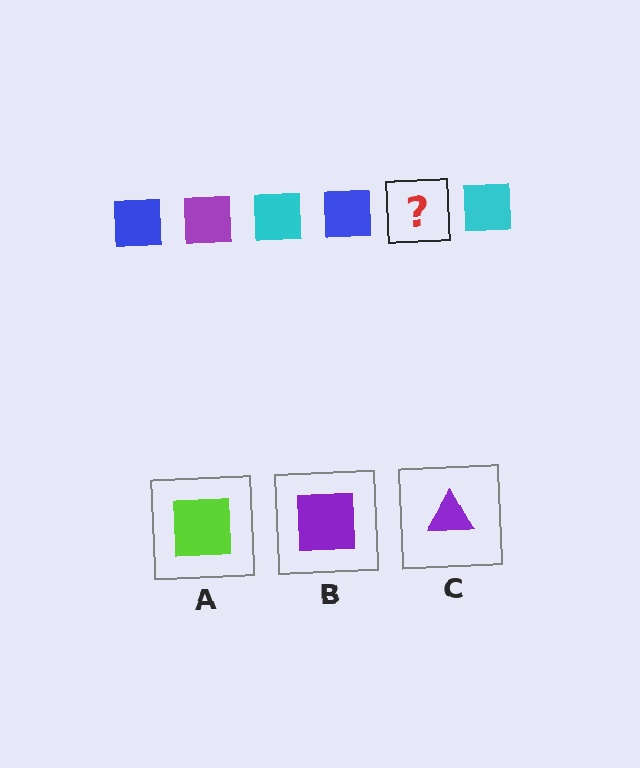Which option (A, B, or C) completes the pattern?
B.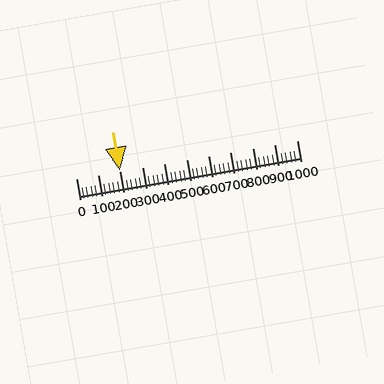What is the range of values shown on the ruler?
The ruler shows values from 0 to 1000.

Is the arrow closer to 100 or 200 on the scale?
The arrow is closer to 200.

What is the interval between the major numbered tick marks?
The major tick marks are spaced 100 units apart.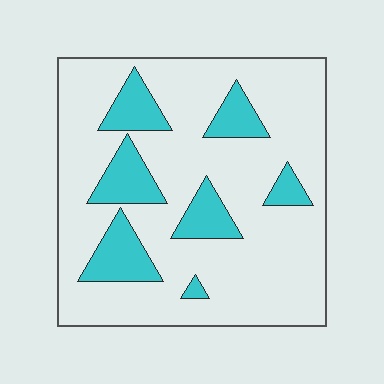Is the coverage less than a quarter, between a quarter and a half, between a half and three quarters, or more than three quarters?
Less than a quarter.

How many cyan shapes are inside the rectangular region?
7.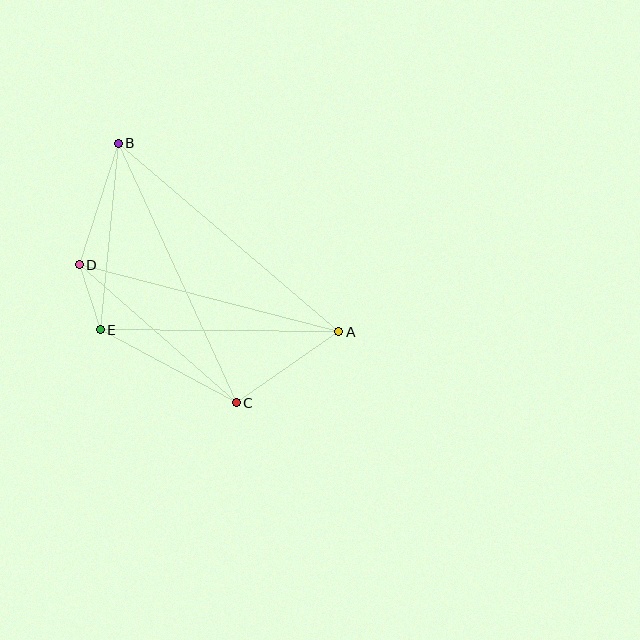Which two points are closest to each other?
Points D and E are closest to each other.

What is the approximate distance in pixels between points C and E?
The distance between C and E is approximately 155 pixels.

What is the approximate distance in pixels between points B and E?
The distance between B and E is approximately 187 pixels.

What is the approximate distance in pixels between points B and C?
The distance between B and C is approximately 285 pixels.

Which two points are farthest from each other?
Points A and B are farthest from each other.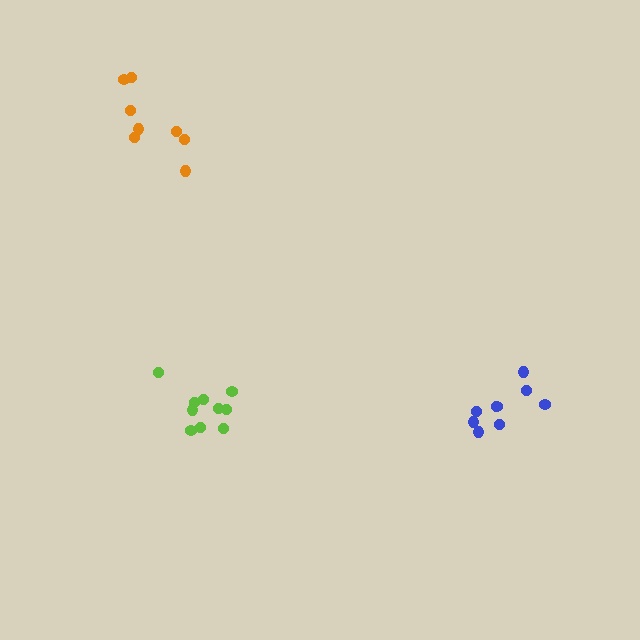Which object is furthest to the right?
The blue cluster is rightmost.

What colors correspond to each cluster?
The clusters are colored: blue, lime, orange.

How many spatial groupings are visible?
There are 3 spatial groupings.